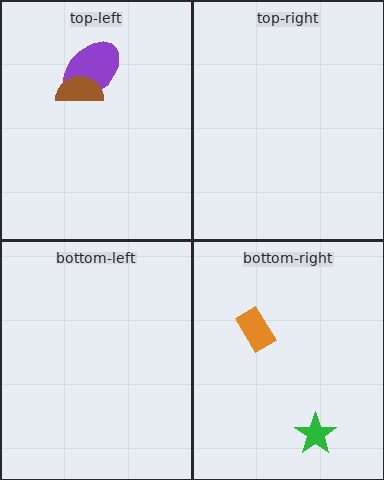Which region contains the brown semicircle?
The top-left region.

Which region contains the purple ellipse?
The top-left region.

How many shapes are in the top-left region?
2.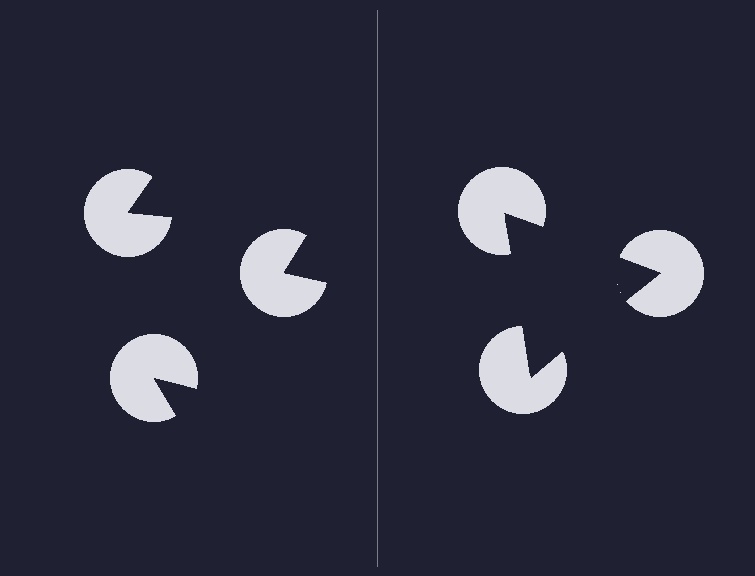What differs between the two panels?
The pac-man discs are positioned identically on both sides; only the wedge orientations differ. On the right they align to a triangle; on the left they are misaligned.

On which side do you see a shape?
An illusory triangle appears on the right side. On the left side the wedge cuts are rotated, so no coherent shape forms.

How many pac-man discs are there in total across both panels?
6 — 3 on each side.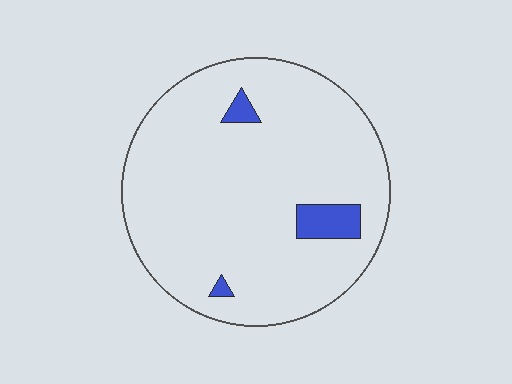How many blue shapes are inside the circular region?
3.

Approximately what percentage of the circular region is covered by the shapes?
Approximately 5%.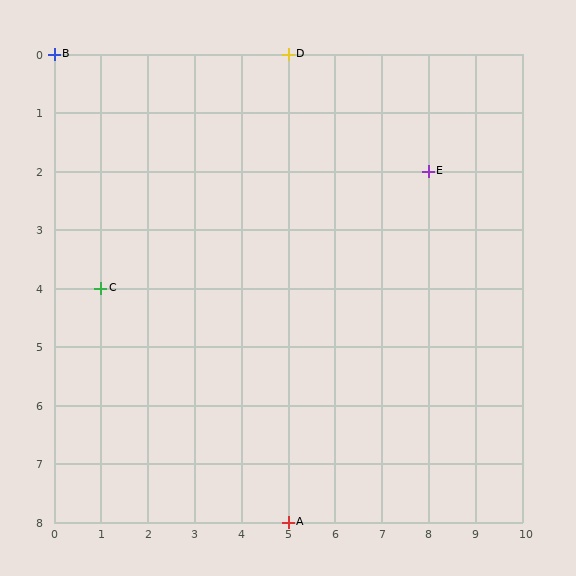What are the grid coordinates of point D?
Point D is at grid coordinates (5, 0).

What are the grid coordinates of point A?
Point A is at grid coordinates (5, 8).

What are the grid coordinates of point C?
Point C is at grid coordinates (1, 4).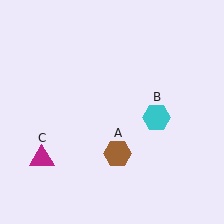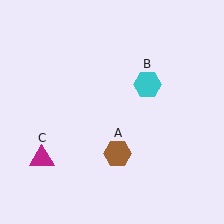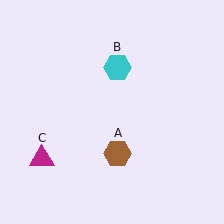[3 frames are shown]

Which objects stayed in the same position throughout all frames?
Brown hexagon (object A) and magenta triangle (object C) remained stationary.